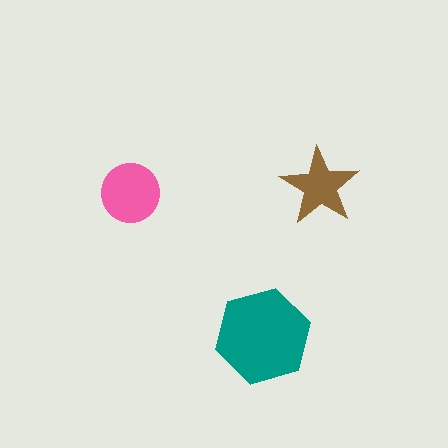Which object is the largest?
The teal hexagon.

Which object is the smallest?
The brown star.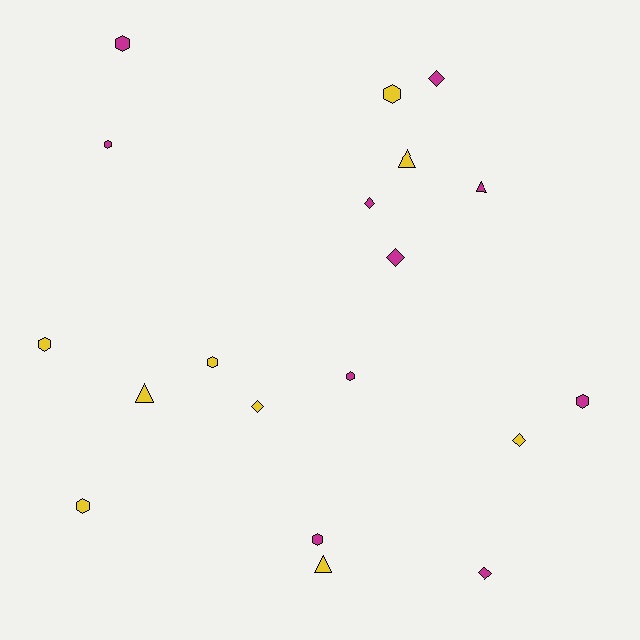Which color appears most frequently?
Magenta, with 10 objects.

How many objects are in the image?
There are 19 objects.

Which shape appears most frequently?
Hexagon, with 9 objects.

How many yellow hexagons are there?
There are 4 yellow hexagons.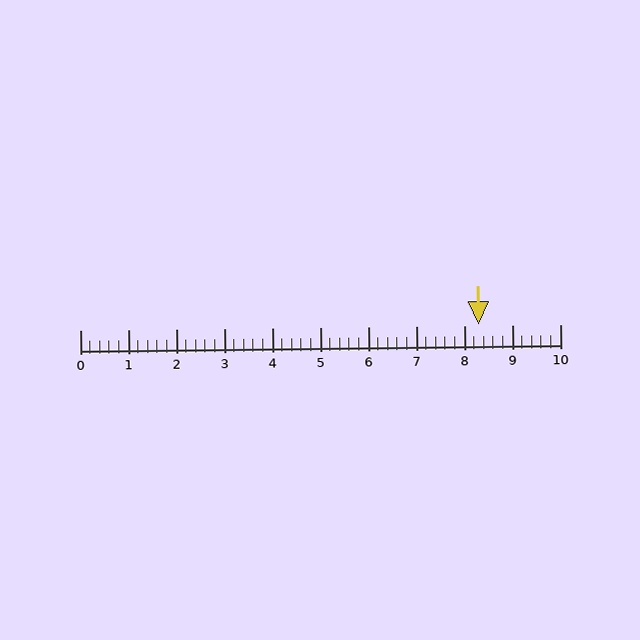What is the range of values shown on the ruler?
The ruler shows values from 0 to 10.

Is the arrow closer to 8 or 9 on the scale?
The arrow is closer to 8.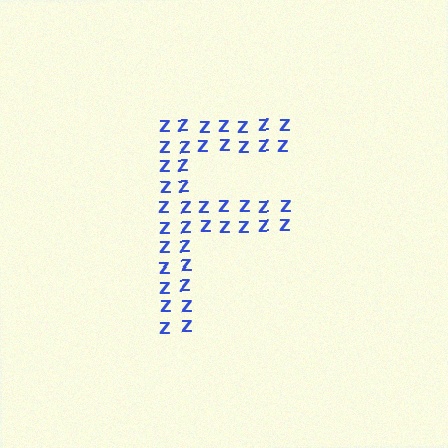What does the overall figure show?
The overall figure shows the letter F.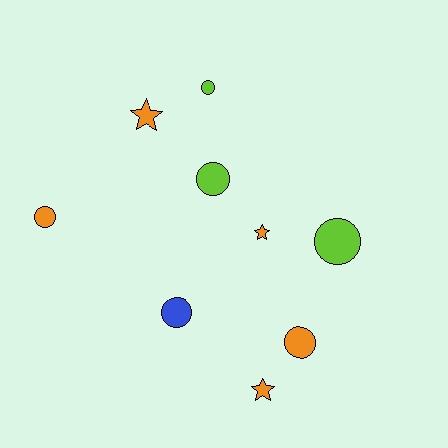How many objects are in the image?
There are 9 objects.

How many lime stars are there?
There are no lime stars.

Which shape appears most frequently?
Circle, with 6 objects.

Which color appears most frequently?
Orange, with 5 objects.